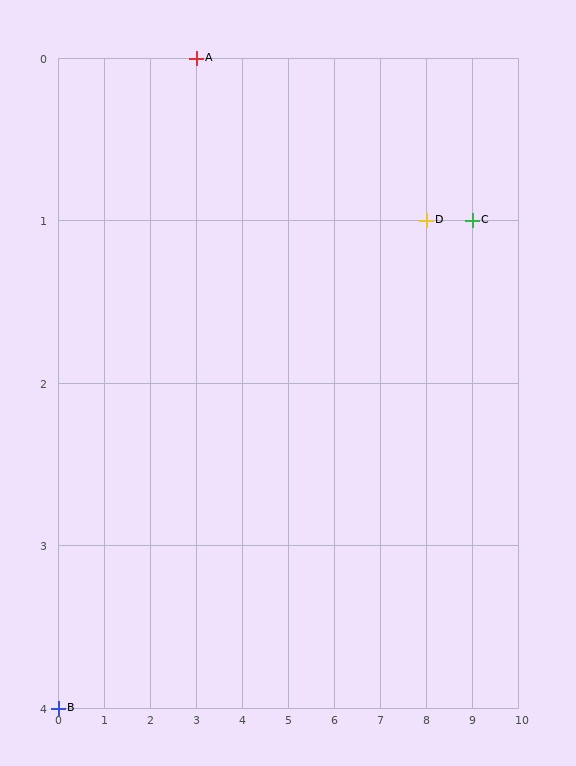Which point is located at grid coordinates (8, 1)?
Point D is at (8, 1).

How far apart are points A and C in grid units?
Points A and C are 6 columns and 1 row apart (about 6.1 grid units diagonally).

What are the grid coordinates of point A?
Point A is at grid coordinates (3, 0).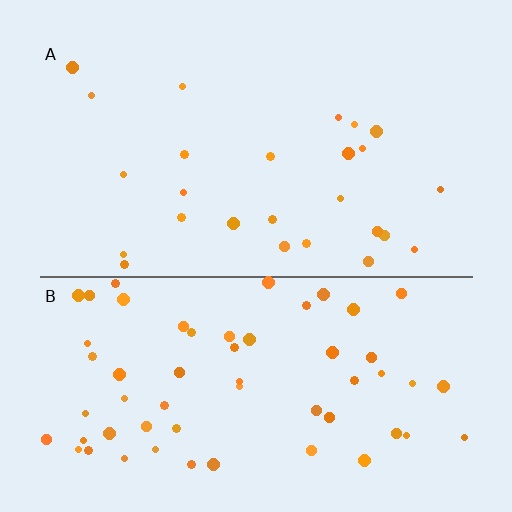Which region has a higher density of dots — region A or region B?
B (the bottom).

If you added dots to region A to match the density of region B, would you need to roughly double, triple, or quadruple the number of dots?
Approximately double.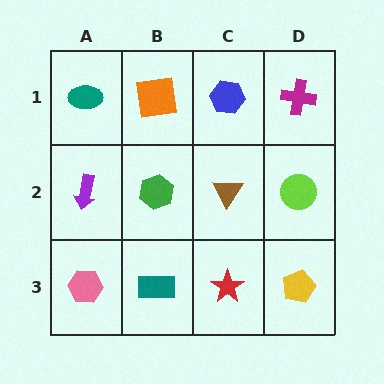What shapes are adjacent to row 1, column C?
A brown triangle (row 2, column C), an orange square (row 1, column B), a magenta cross (row 1, column D).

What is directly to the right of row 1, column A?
An orange square.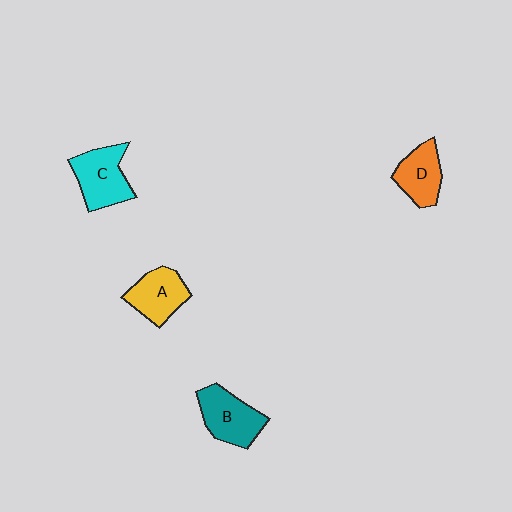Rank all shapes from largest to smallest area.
From largest to smallest: C (cyan), B (teal), A (yellow), D (orange).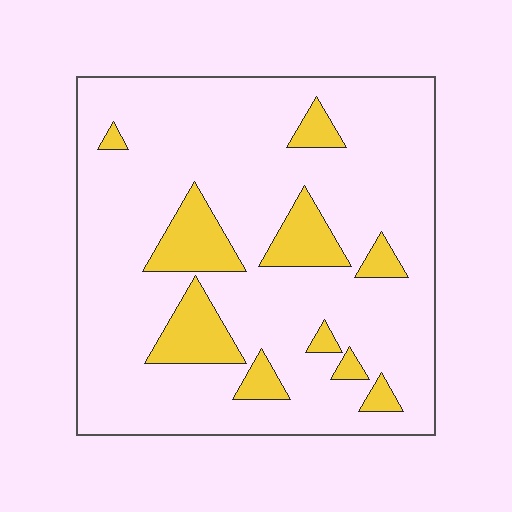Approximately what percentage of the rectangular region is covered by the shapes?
Approximately 15%.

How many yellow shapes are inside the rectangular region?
10.